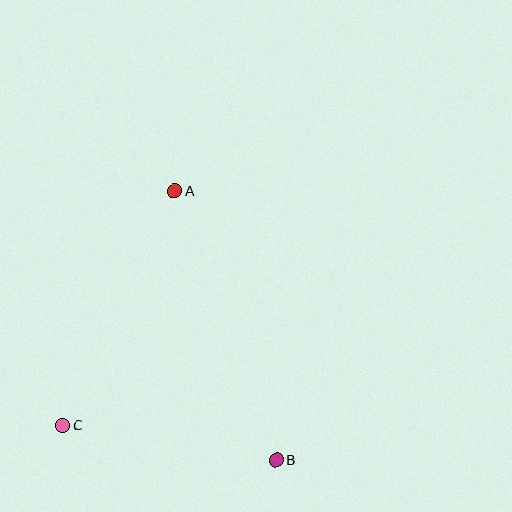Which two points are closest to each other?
Points B and C are closest to each other.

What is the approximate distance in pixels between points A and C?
The distance between A and C is approximately 260 pixels.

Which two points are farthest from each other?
Points A and B are farthest from each other.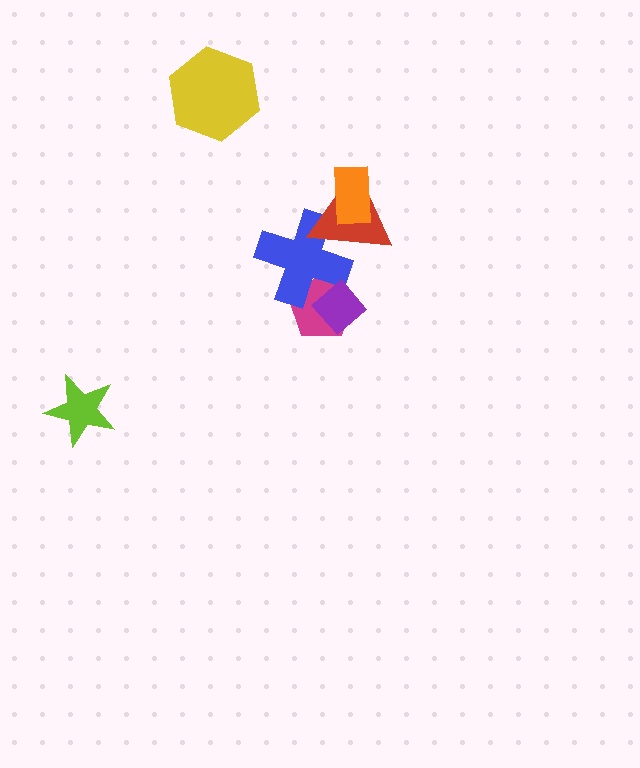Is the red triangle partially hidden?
Yes, it is partially covered by another shape.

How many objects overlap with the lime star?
0 objects overlap with the lime star.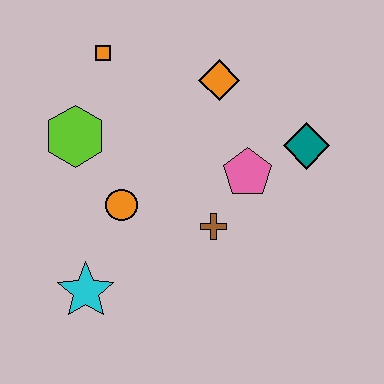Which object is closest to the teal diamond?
The pink pentagon is closest to the teal diamond.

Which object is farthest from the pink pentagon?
The cyan star is farthest from the pink pentagon.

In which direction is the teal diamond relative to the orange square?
The teal diamond is to the right of the orange square.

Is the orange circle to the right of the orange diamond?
No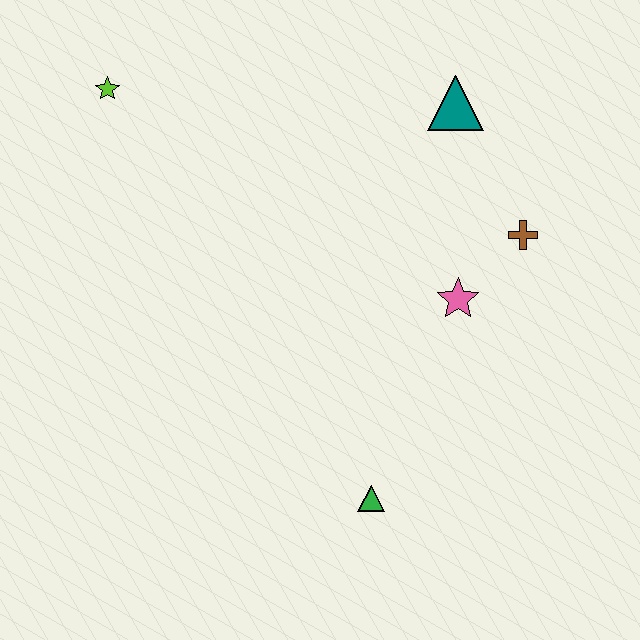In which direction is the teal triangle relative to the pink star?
The teal triangle is above the pink star.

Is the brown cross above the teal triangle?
No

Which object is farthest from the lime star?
The green triangle is farthest from the lime star.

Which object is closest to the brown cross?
The pink star is closest to the brown cross.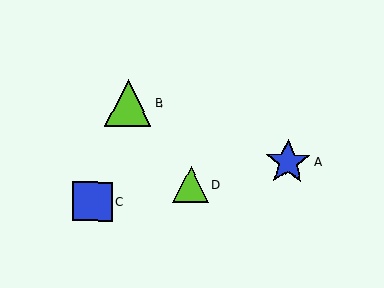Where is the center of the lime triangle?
The center of the lime triangle is at (128, 103).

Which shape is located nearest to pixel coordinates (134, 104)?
The lime triangle (labeled B) at (128, 103) is nearest to that location.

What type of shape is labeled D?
Shape D is a lime triangle.